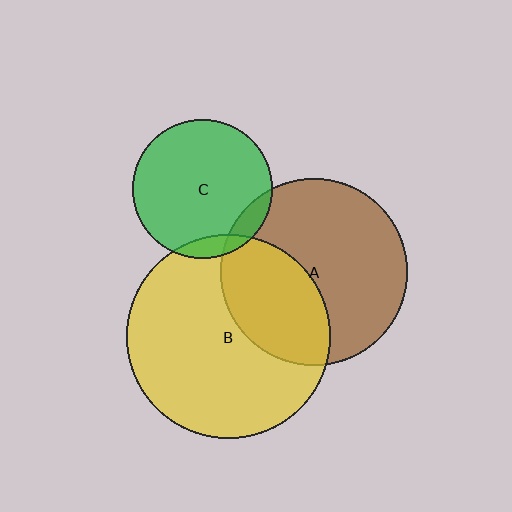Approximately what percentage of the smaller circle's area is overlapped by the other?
Approximately 35%.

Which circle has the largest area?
Circle B (yellow).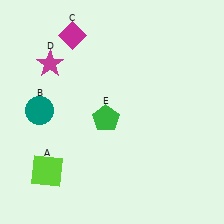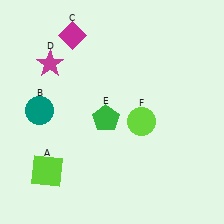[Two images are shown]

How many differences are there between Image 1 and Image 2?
There is 1 difference between the two images.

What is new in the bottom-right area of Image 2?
A lime circle (F) was added in the bottom-right area of Image 2.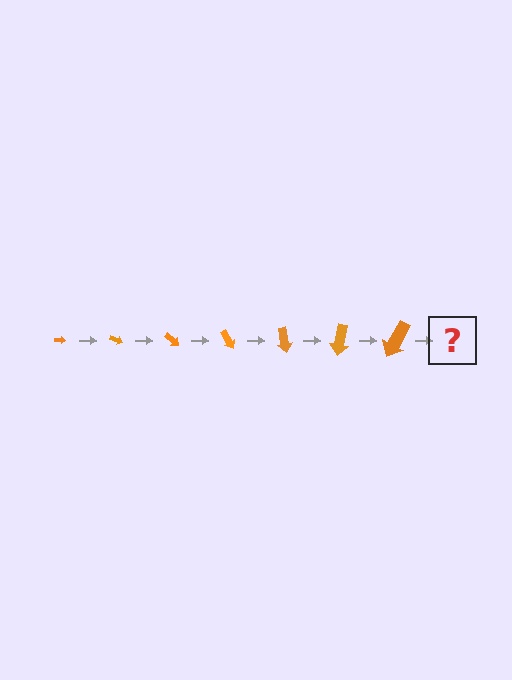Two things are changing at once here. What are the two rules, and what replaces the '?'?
The two rules are that the arrow grows larger each step and it rotates 20 degrees each step. The '?' should be an arrow, larger than the previous one and rotated 140 degrees from the start.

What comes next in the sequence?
The next element should be an arrow, larger than the previous one and rotated 140 degrees from the start.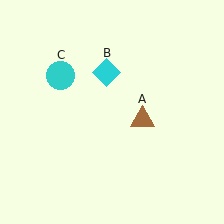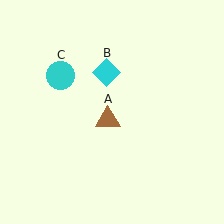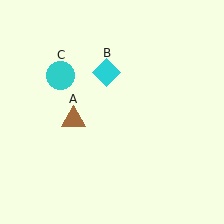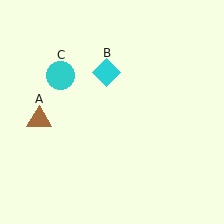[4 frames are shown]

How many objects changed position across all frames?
1 object changed position: brown triangle (object A).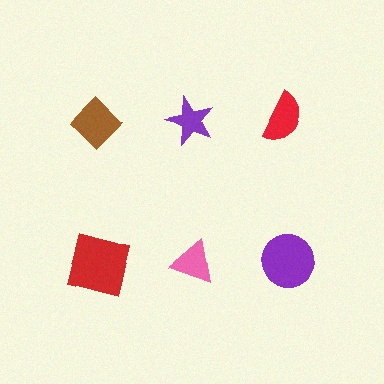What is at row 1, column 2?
A purple star.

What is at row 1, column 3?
A red semicircle.